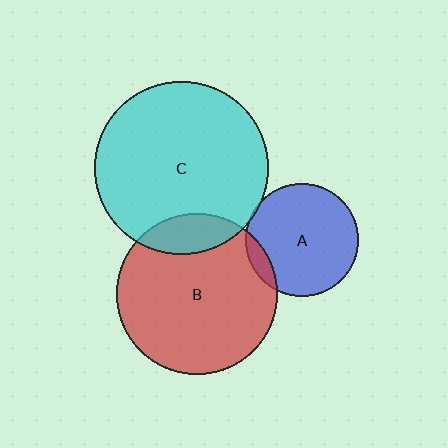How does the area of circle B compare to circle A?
Approximately 2.0 times.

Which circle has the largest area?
Circle C (cyan).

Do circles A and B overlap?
Yes.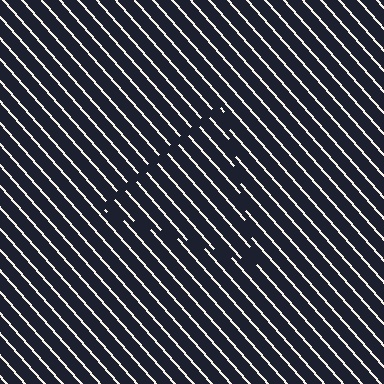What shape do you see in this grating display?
An illusory triangle. The interior of the shape contains the same grating, shifted by half a period — the contour is defined by the phase discontinuity where line-ends from the inner and outer gratings abut.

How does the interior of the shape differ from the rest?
The interior of the shape contains the same grating, shifted by half a period — the contour is defined by the phase discontinuity where line-ends from the inner and outer gratings abut.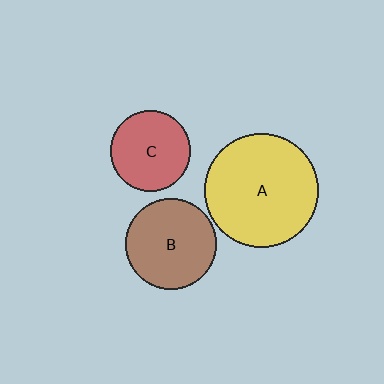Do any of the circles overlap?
No, none of the circles overlap.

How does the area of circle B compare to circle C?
Approximately 1.3 times.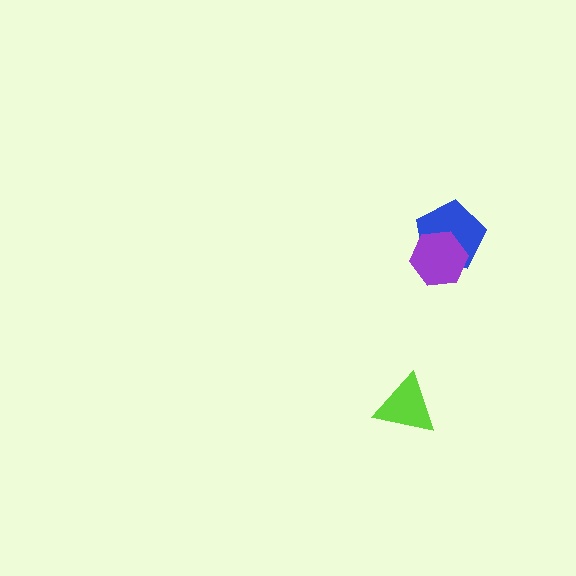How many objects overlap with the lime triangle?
0 objects overlap with the lime triangle.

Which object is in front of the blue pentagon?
The purple hexagon is in front of the blue pentagon.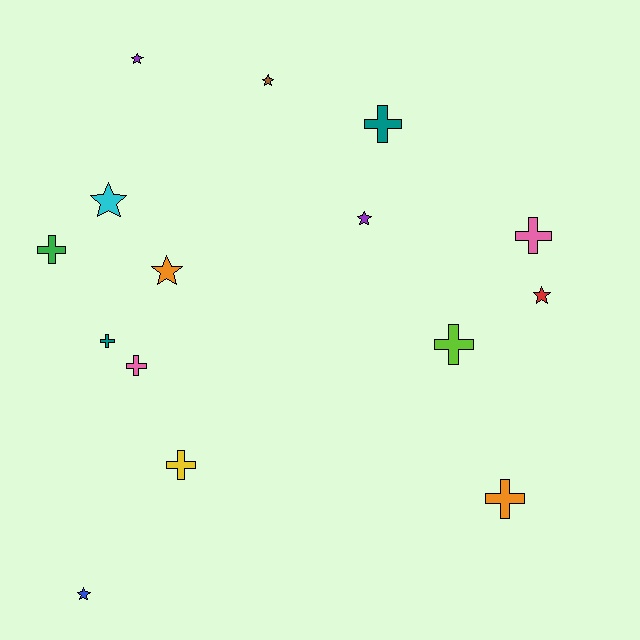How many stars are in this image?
There are 7 stars.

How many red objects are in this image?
There is 1 red object.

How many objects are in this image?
There are 15 objects.